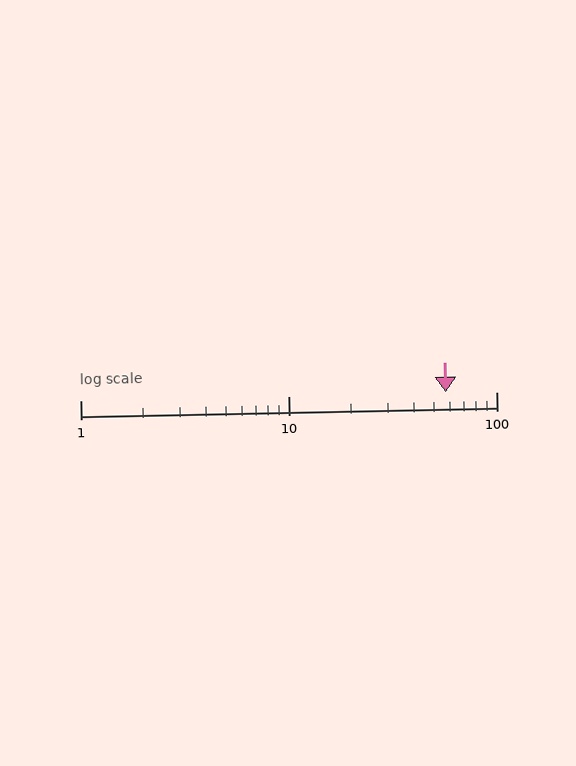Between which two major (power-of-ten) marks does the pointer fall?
The pointer is between 10 and 100.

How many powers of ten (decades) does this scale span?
The scale spans 2 decades, from 1 to 100.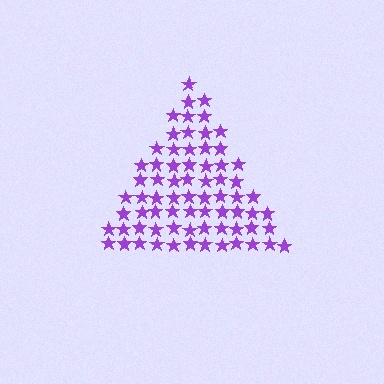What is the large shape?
The large shape is a triangle.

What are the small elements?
The small elements are stars.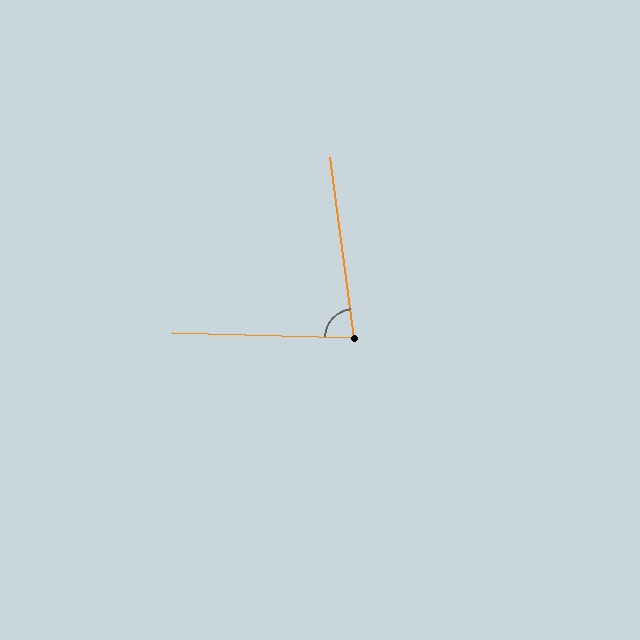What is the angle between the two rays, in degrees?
Approximately 81 degrees.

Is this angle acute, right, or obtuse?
It is acute.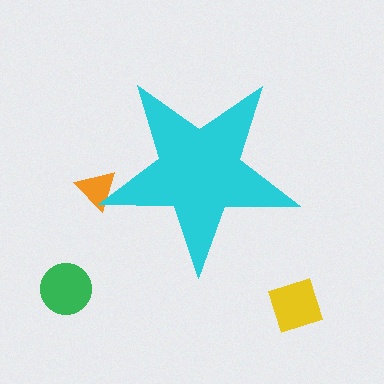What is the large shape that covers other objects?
A cyan star.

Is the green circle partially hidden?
No, the green circle is fully visible.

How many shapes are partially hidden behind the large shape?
1 shape is partially hidden.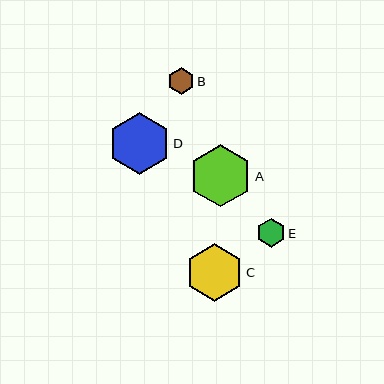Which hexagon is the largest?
Hexagon A is the largest with a size of approximately 63 pixels.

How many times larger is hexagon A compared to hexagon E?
Hexagon A is approximately 2.2 times the size of hexagon E.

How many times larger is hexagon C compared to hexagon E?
Hexagon C is approximately 2.0 times the size of hexagon E.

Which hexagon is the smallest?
Hexagon B is the smallest with a size of approximately 27 pixels.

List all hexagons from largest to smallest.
From largest to smallest: A, D, C, E, B.